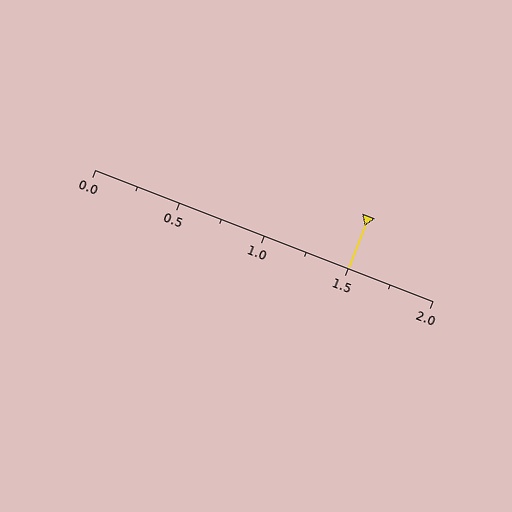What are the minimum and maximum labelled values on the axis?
The axis runs from 0.0 to 2.0.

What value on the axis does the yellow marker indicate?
The marker indicates approximately 1.5.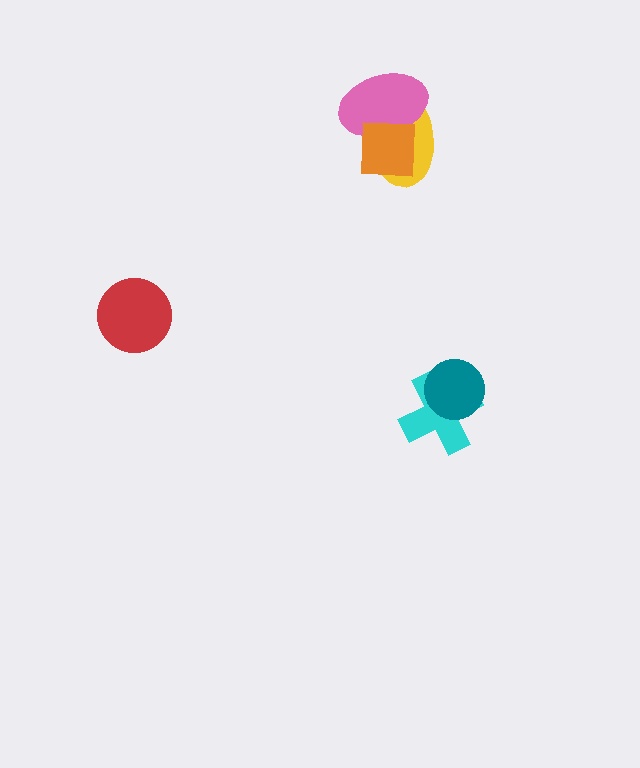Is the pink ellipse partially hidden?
Yes, it is partially covered by another shape.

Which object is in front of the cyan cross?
The teal circle is in front of the cyan cross.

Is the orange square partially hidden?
No, no other shape covers it.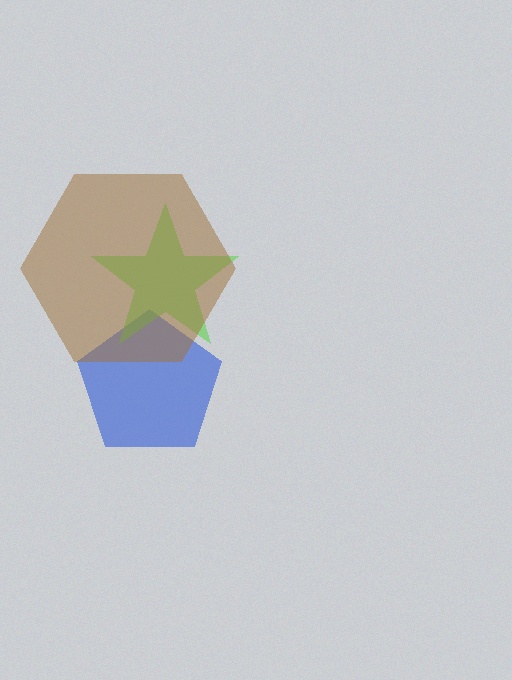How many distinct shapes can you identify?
There are 3 distinct shapes: a blue pentagon, a lime star, a brown hexagon.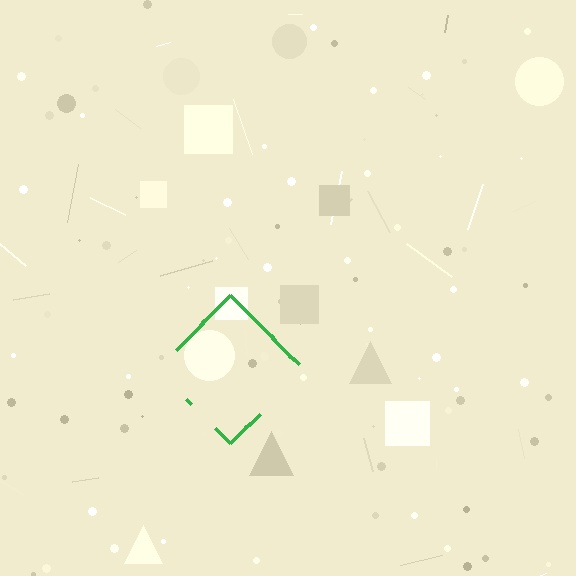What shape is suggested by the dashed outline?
The dashed outline suggests a diamond.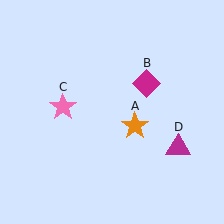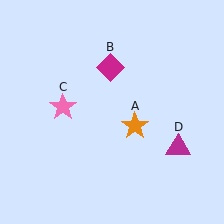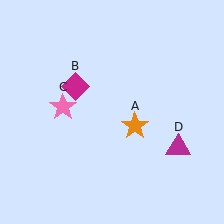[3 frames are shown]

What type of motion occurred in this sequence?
The magenta diamond (object B) rotated counterclockwise around the center of the scene.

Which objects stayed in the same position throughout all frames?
Orange star (object A) and pink star (object C) and magenta triangle (object D) remained stationary.